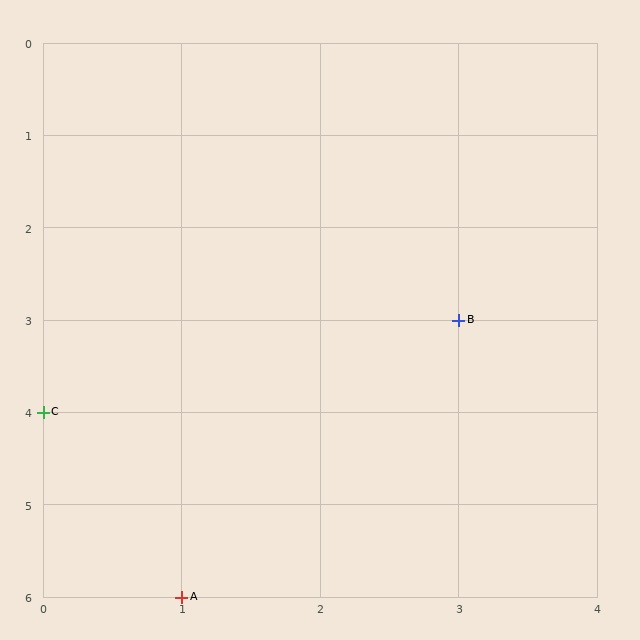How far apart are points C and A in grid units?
Points C and A are 1 column and 2 rows apart (about 2.2 grid units diagonally).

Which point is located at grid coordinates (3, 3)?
Point B is at (3, 3).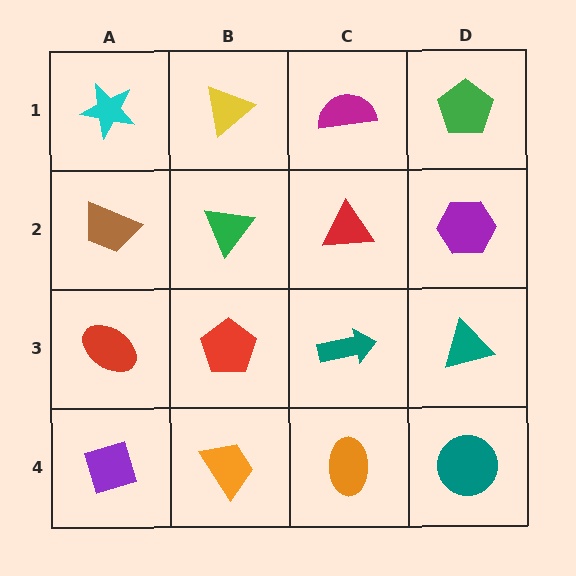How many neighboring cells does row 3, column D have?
3.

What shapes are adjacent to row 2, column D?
A green pentagon (row 1, column D), a teal triangle (row 3, column D), a red triangle (row 2, column C).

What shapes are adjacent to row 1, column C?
A red triangle (row 2, column C), a yellow triangle (row 1, column B), a green pentagon (row 1, column D).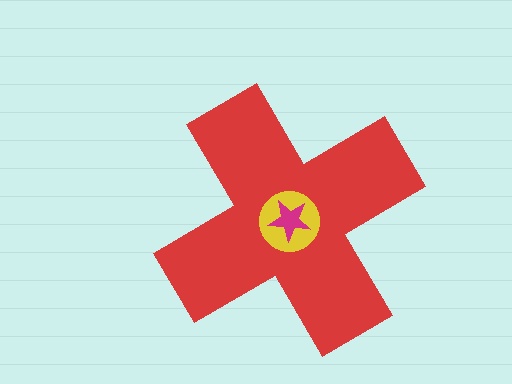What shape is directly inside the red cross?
The yellow circle.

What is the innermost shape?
The magenta star.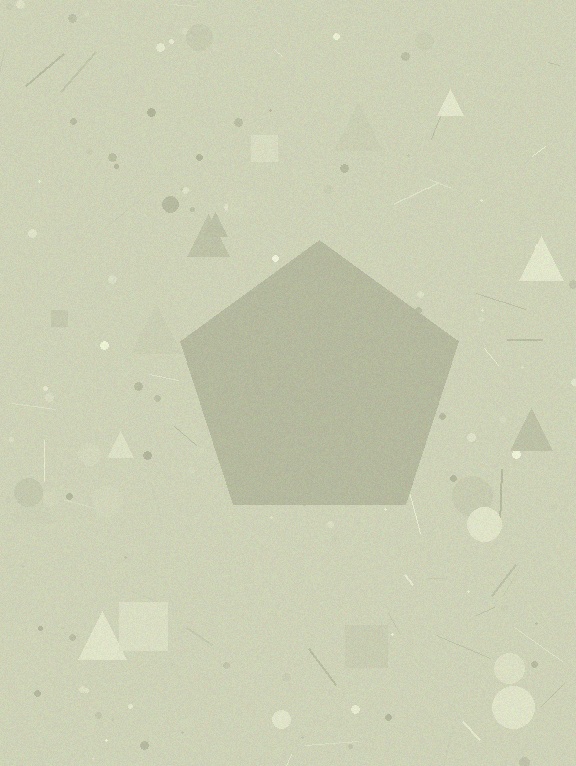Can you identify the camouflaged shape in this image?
The camouflaged shape is a pentagon.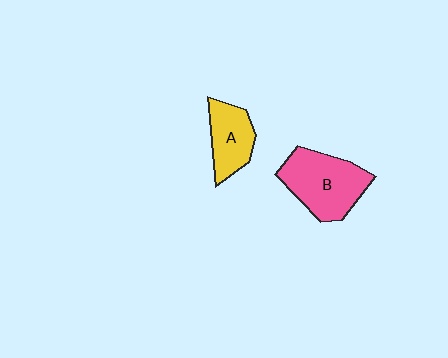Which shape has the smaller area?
Shape A (yellow).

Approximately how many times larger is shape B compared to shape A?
Approximately 1.6 times.